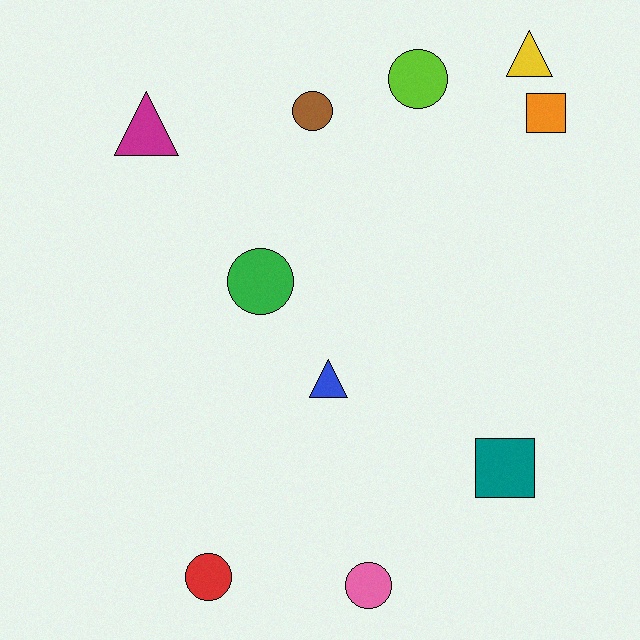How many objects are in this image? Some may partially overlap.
There are 10 objects.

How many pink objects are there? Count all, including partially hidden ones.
There is 1 pink object.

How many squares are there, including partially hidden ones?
There are 2 squares.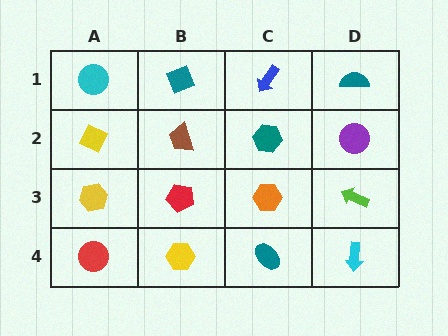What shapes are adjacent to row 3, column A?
A yellow diamond (row 2, column A), a red circle (row 4, column A), a red pentagon (row 3, column B).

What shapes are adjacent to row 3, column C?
A teal hexagon (row 2, column C), a teal ellipse (row 4, column C), a red pentagon (row 3, column B), a lime arrow (row 3, column D).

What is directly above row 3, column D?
A purple circle.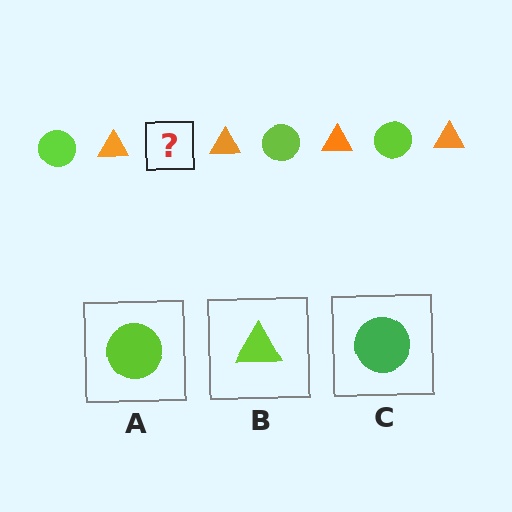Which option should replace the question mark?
Option A.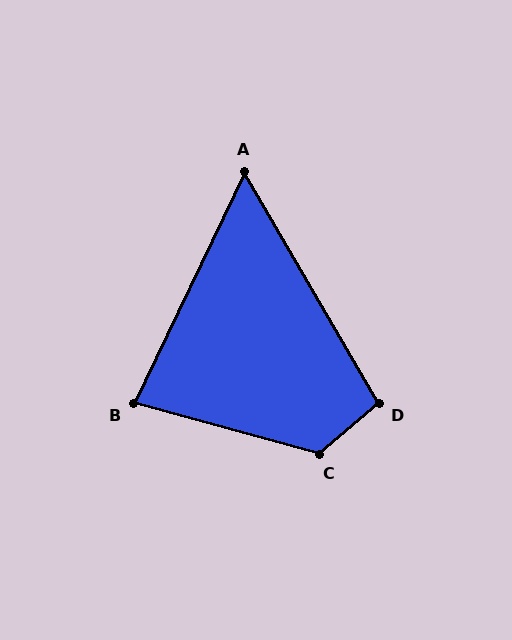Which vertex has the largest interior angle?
C, at approximately 124 degrees.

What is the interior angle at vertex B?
Approximately 80 degrees (acute).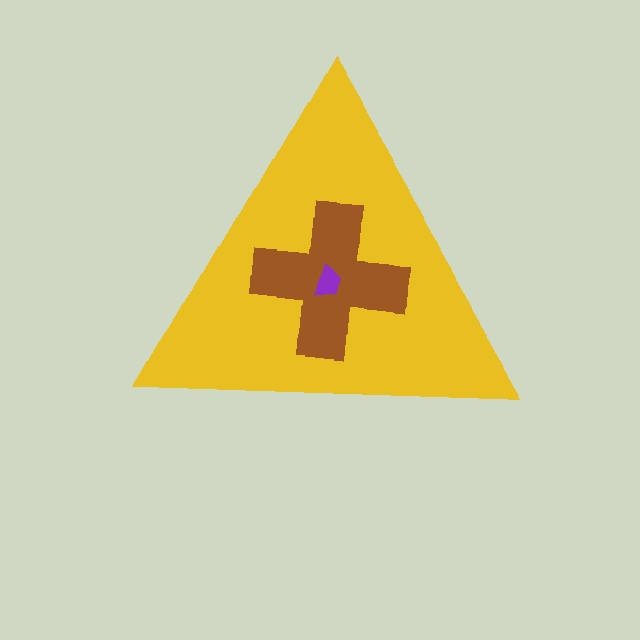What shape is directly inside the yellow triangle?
The brown cross.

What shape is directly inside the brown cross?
The purple trapezoid.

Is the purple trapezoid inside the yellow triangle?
Yes.